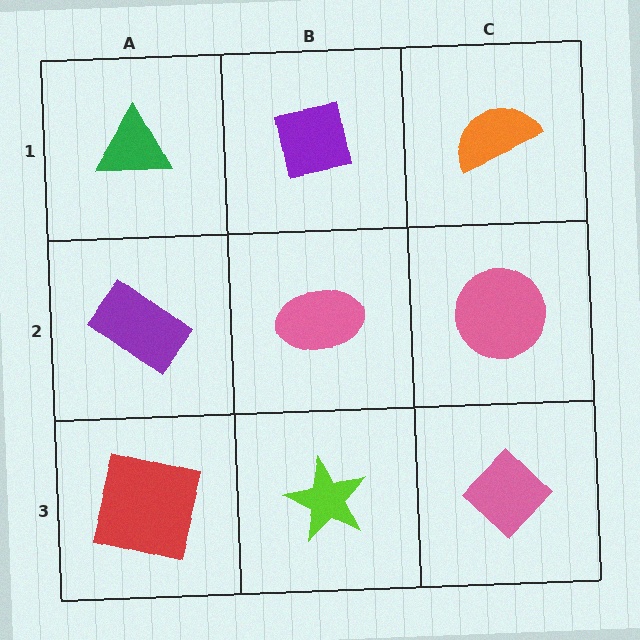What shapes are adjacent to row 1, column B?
A pink ellipse (row 2, column B), a green triangle (row 1, column A), an orange semicircle (row 1, column C).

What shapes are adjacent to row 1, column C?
A pink circle (row 2, column C), a purple square (row 1, column B).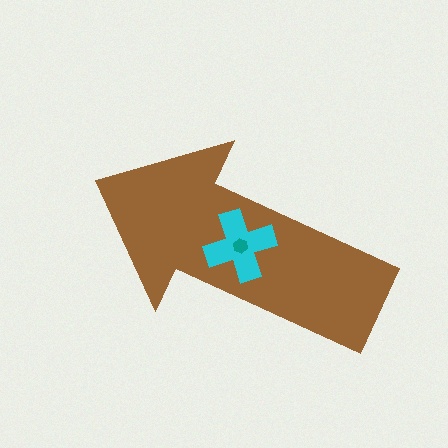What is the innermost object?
The teal hexagon.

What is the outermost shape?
The brown arrow.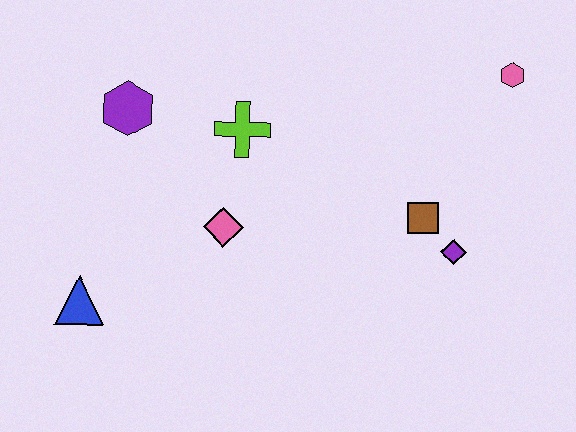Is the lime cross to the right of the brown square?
No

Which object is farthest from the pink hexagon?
The blue triangle is farthest from the pink hexagon.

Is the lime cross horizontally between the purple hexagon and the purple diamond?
Yes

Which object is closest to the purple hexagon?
The lime cross is closest to the purple hexagon.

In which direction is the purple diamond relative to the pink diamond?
The purple diamond is to the right of the pink diamond.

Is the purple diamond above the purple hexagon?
No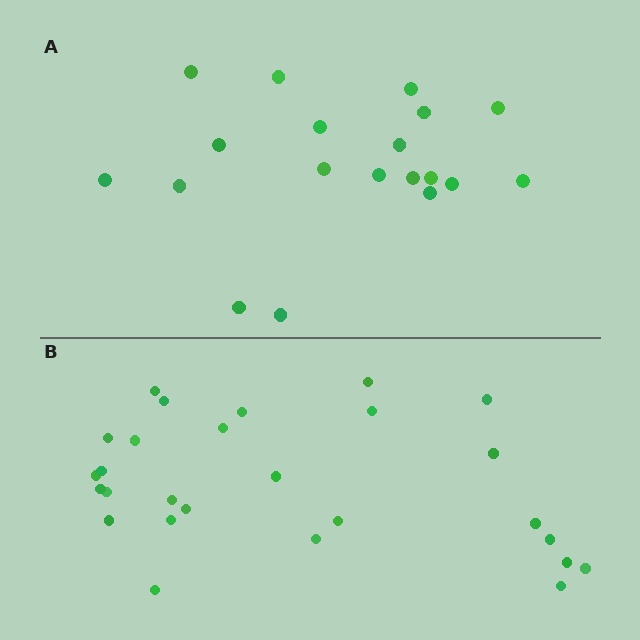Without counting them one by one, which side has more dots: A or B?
Region B (the bottom region) has more dots.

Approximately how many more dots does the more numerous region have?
Region B has roughly 8 or so more dots than region A.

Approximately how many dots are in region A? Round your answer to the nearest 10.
About 20 dots. (The exact count is 19, which rounds to 20.)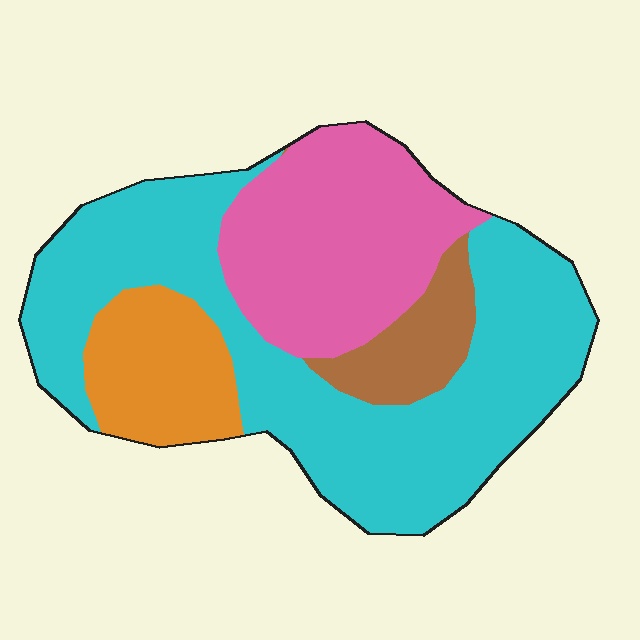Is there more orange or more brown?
Orange.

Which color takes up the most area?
Cyan, at roughly 50%.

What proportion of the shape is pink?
Pink takes up about one quarter (1/4) of the shape.